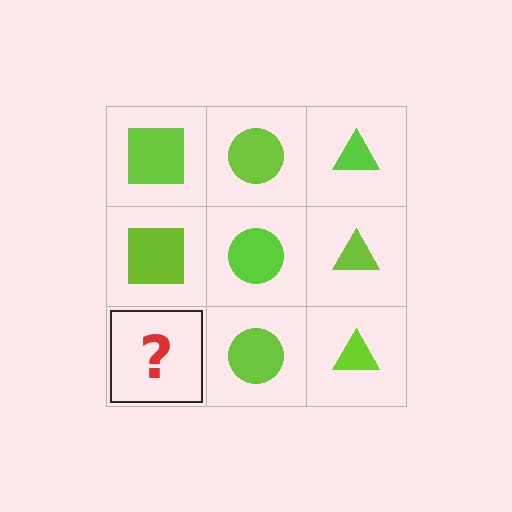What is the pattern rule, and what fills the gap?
The rule is that each column has a consistent shape. The gap should be filled with a lime square.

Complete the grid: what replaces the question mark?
The question mark should be replaced with a lime square.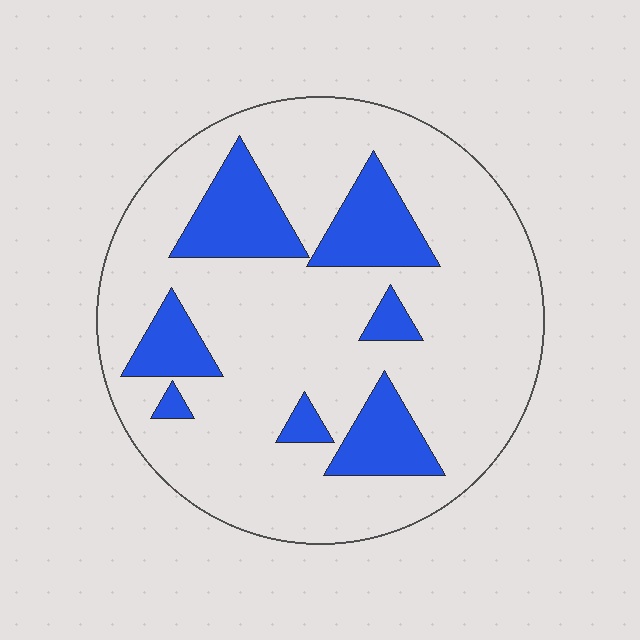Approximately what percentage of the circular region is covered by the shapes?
Approximately 20%.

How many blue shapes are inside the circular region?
7.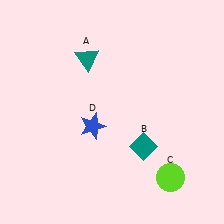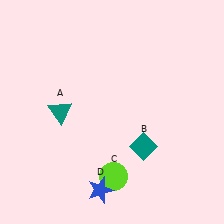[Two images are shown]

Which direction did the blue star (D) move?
The blue star (D) moved down.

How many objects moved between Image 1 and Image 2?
3 objects moved between the two images.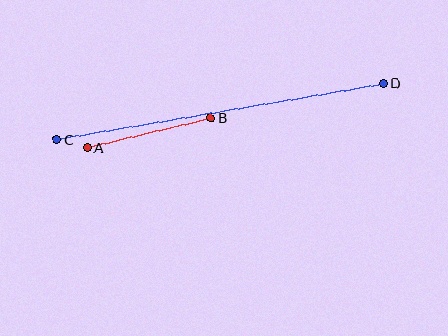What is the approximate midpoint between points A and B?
The midpoint is at approximately (149, 132) pixels.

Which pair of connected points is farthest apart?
Points C and D are farthest apart.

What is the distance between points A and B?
The distance is approximately 127 pixels.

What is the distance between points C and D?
The distance is approximately 332 pixels.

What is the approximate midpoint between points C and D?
The midpoint is at approximately (220, 111) pixels.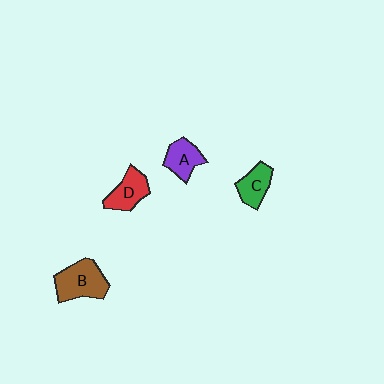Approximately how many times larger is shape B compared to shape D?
Approximately 1.4 times.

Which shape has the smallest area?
Shape C (green).